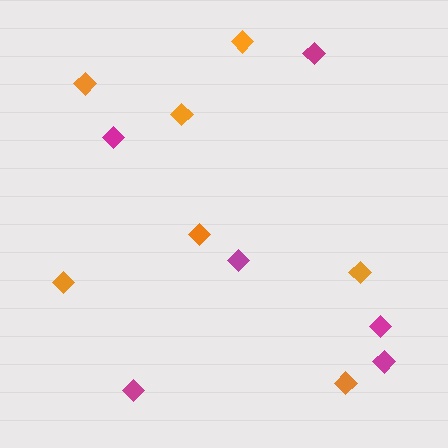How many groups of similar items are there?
There are 2 groups: one group of orange diamonds (7) and one group of magenta diamonds (6).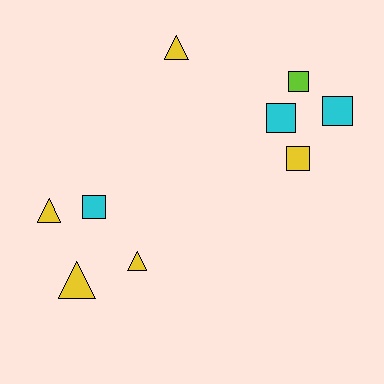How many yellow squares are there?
There is 1 yellow square.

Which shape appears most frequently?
Square, with 5 objects.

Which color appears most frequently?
Yellow, with 5 objects.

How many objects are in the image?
There are 9 objects.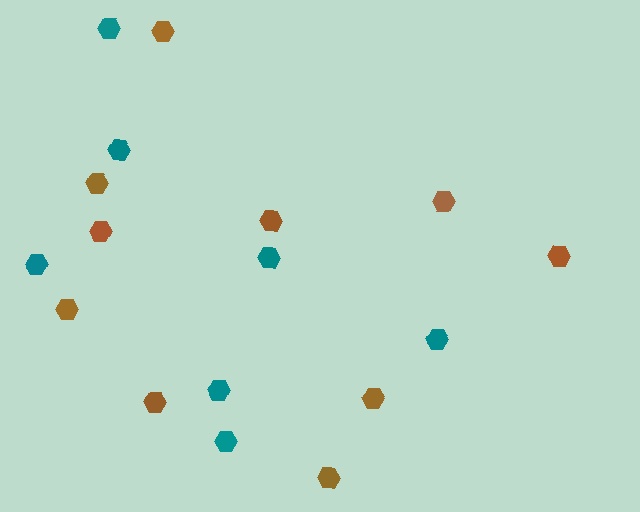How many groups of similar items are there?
There are 2 groups: one group of teal hexagons (7) and one group of brown hexagons (10).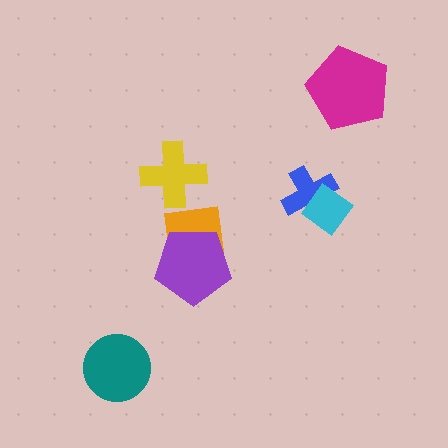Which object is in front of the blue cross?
The cyan diamond is in front of the blue cross.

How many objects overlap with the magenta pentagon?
0 objects overlap with the magenta pentagon.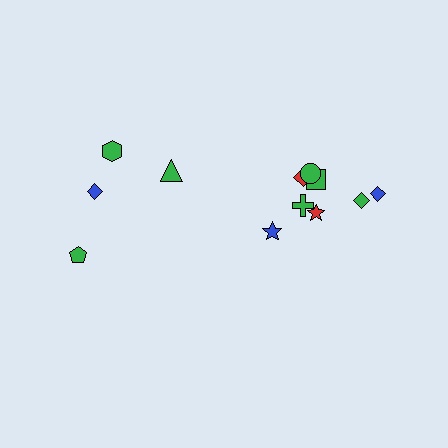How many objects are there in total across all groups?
There are 12 objects.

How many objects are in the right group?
There are 8 objects.